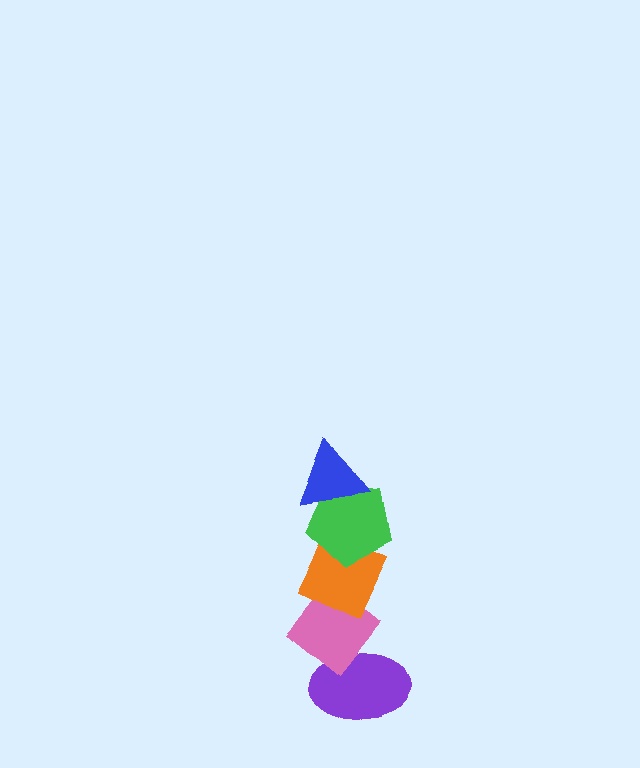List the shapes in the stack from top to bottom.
From top to bottom: the blue triangle, the green pentagon, the orange diamond, the pink diamond, the purple ellipse.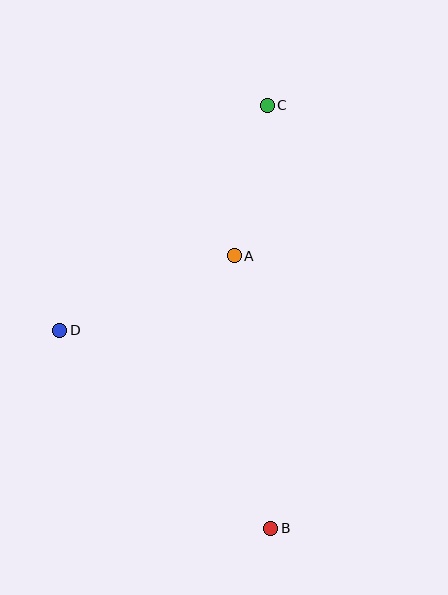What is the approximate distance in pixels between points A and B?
The distance between A and B is approximately 275 pixels.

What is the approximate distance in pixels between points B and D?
The distance between B and D is approximately 289 pixels.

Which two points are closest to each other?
Points A and C are closest to each other.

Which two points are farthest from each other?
Points B and C are farthest from each other.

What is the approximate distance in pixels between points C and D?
The distance between C and D is approximately 306 pixels.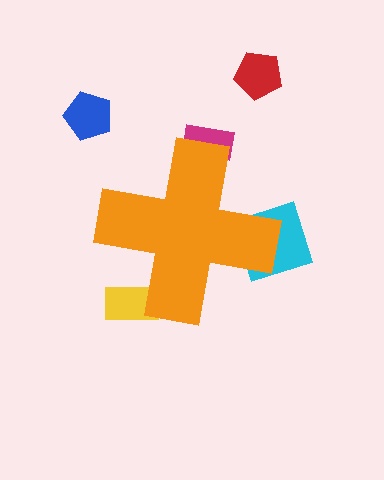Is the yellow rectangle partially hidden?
Yes, the yellow rectangle is partially hidden behind the orange cross.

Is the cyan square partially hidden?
Yes, the cyan square is partially hidden behind the orange cross.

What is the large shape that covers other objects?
An orange cross.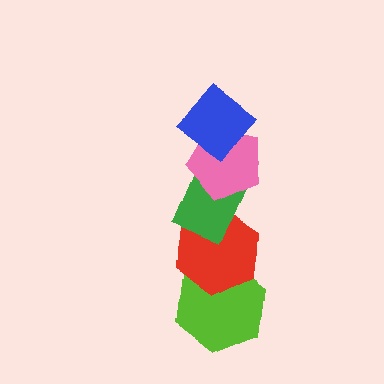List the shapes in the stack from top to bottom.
From top to bottom: the blue diamond, the pink pentagon, the green rectangle, the red hexagon, the lime hexagon.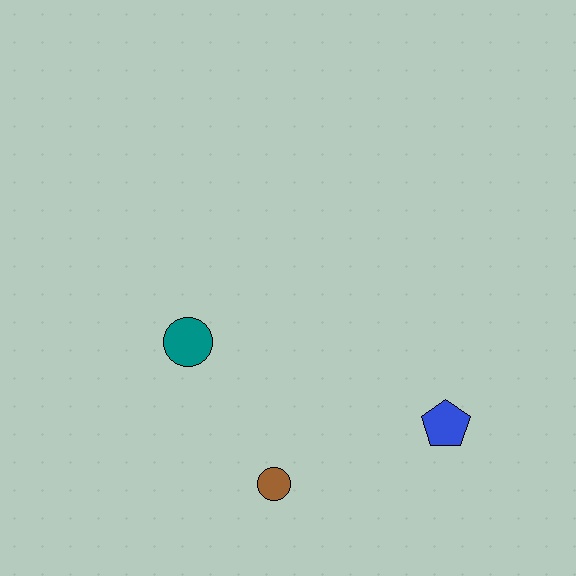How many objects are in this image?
There are 3 objects.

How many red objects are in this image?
There are no red objects.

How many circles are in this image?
There are 2 circles.